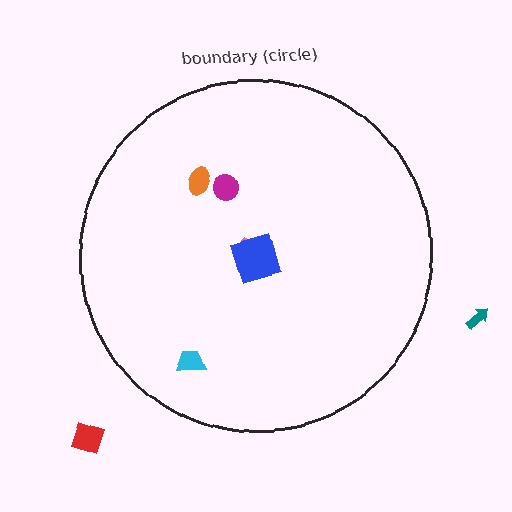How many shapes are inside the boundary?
5 inside, 2 outside.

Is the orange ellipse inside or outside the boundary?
Inside.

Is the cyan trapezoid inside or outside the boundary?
Inside.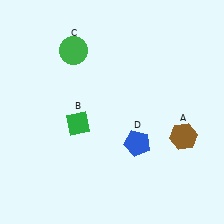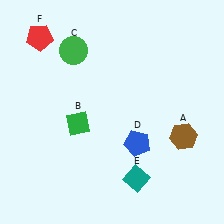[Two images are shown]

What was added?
A teal diamond (E), a red pentagon (F) were added in Image 2.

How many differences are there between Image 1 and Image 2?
There are 2 differences between the two images.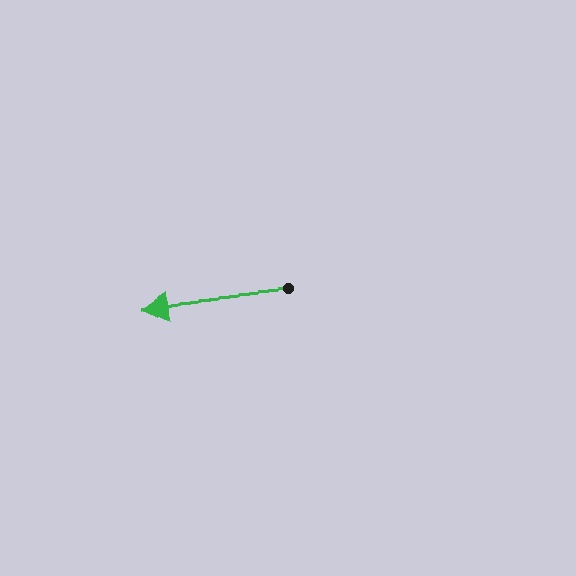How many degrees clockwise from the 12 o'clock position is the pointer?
Approximately 264 degrees.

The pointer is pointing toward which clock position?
Roughly 9 o'clock.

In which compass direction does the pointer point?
West.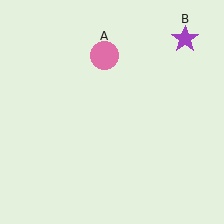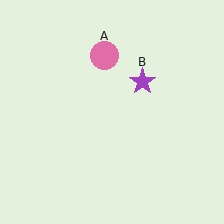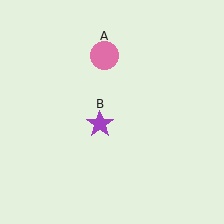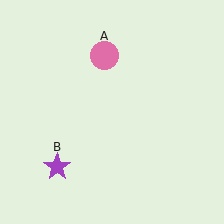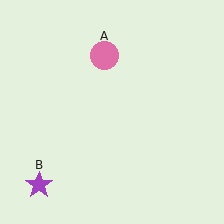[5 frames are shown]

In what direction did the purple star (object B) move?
The purple star (object B) moved down and to the left.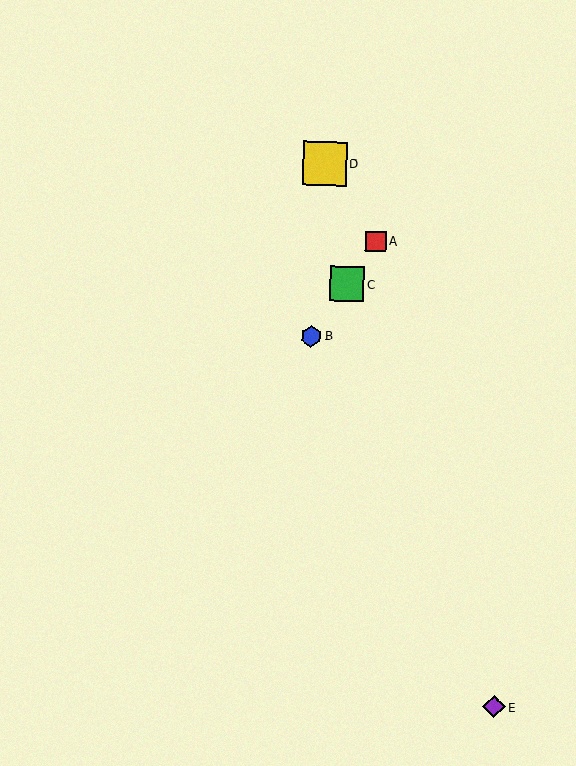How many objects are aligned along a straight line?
3 objects (A, B, C) are aligned along a straight line.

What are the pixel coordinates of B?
Object B is at (311, 336).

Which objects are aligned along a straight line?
Objects A, B, C are aligned along a straight line.